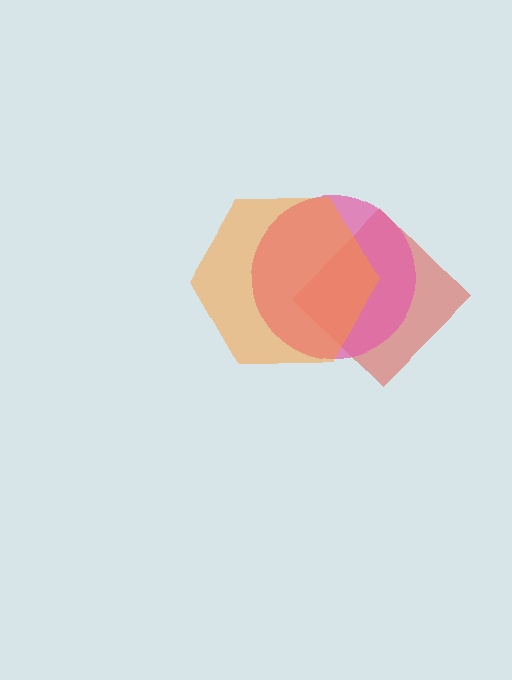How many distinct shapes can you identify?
There are 3 distinct shapes: a red diamond, a pink circle, an orange hexagon.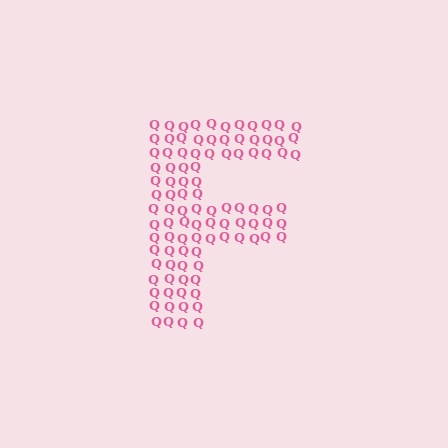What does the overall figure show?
The overall figure shows the letter F.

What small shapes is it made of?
It is made of small letter Q's.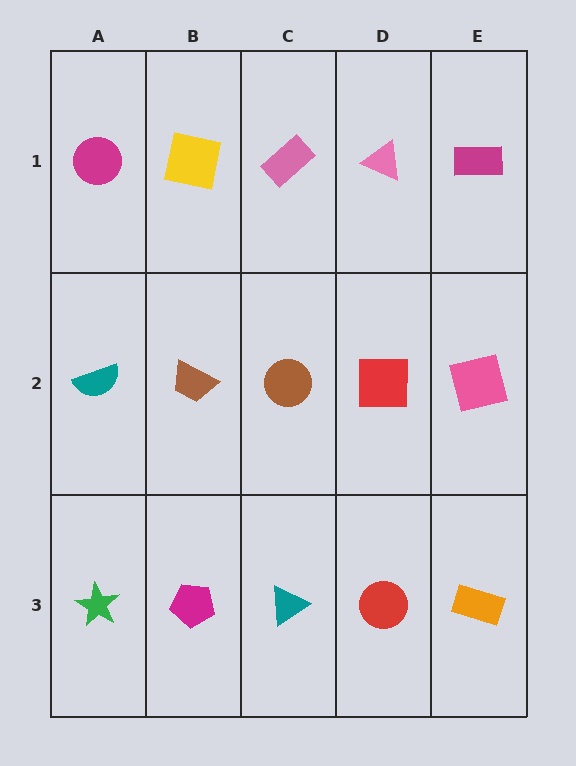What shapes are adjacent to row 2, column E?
A magenta rectangle (row 1, column E), an orange rectangle (row 3, column E), a red square (row 2, column D).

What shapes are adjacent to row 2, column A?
A magenta circle (row 1, column A), a green star (row 3, column A), a brown trapezoid (row 2, column B).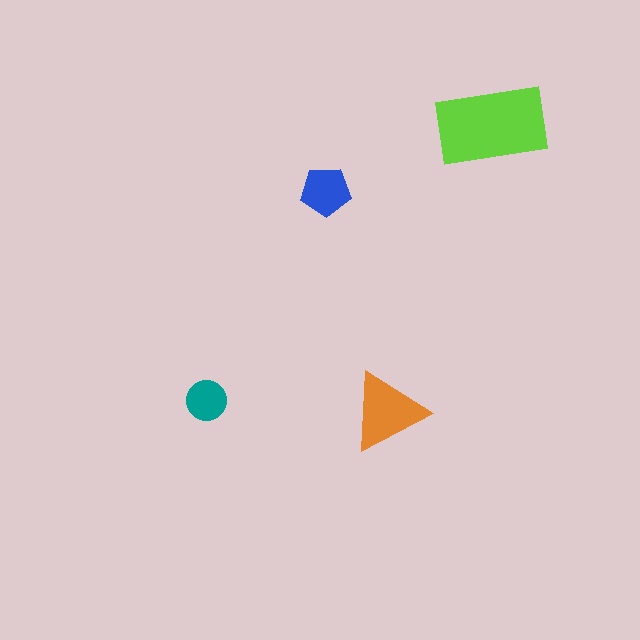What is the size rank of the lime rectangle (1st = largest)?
1st.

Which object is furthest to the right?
The lime rectangle is rightmost.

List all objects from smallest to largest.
The teal circle, the blue pentagon, the orange triangle, the lime rectangle.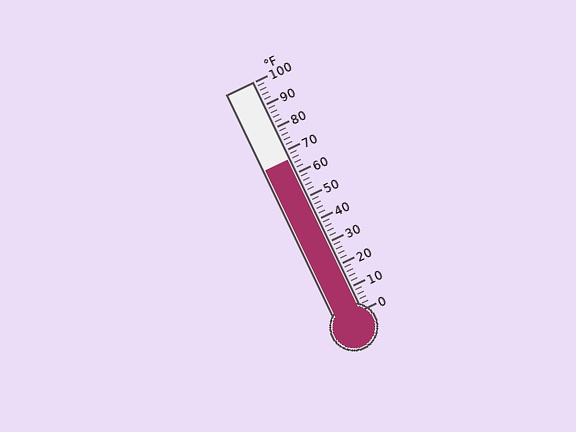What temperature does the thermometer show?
The thermometer shows approximately 66°F.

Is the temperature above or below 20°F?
The temperature is above 20°F.